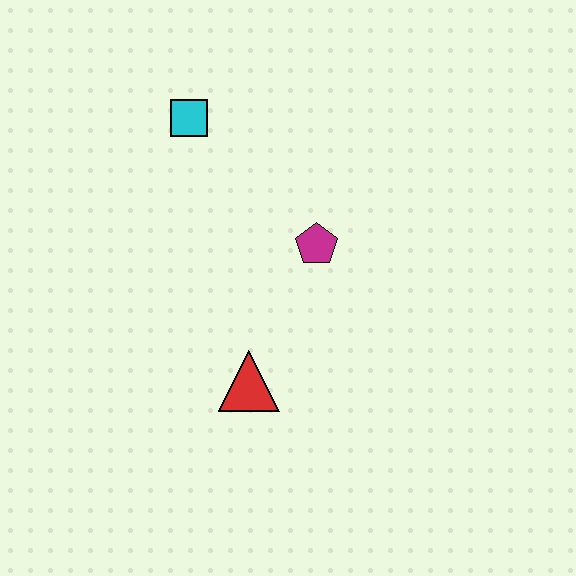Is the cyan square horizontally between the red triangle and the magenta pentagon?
No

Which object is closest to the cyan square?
The magenta pentagon is closest to the cyan square.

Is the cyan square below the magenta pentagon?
No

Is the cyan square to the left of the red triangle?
Yes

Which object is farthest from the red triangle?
The cyan square is farthest from the red triangle.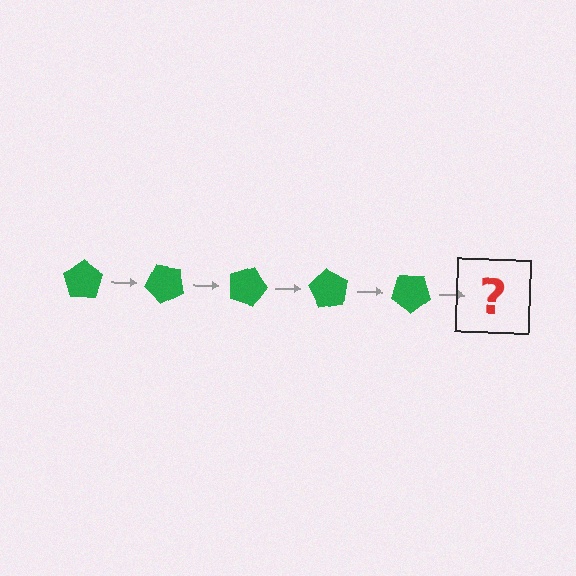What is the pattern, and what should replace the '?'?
The pattern is that the pentagon rotates 45 degrees each step. The '?' should be a green pentagon rotated 225 degrees.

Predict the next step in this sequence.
The next step is a green pentagon rotated 225 degrees.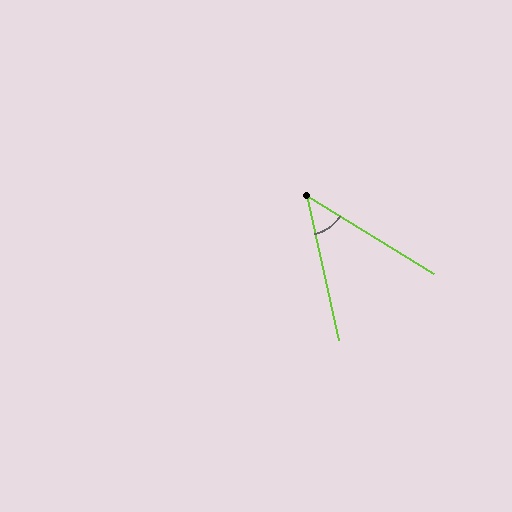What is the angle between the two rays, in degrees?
Approximately 46 degrees.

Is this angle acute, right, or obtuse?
It is acute.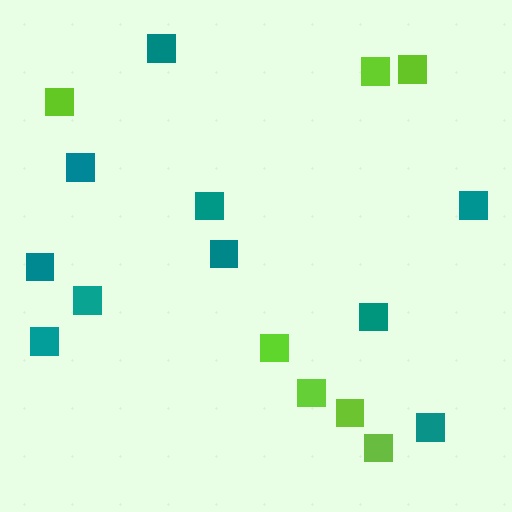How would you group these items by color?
There are 2 groups: one group of teal squares (10) and one group of lime squares (7).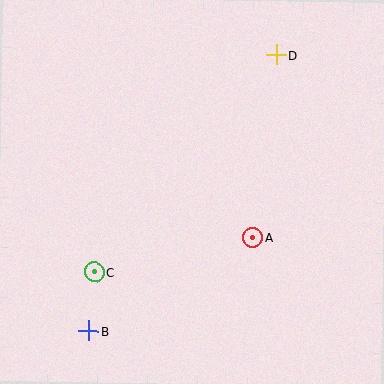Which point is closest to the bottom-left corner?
Point B is closest to the bottom-left corner.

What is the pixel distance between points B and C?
The distance between B and C is 59 pixels.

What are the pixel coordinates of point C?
Point C is at (94, 272).